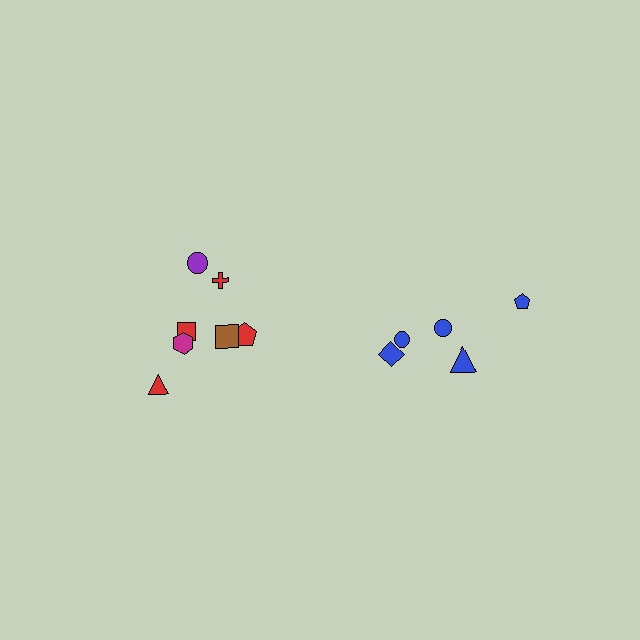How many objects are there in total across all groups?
There are 12 objects.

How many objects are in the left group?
There are 7 objects.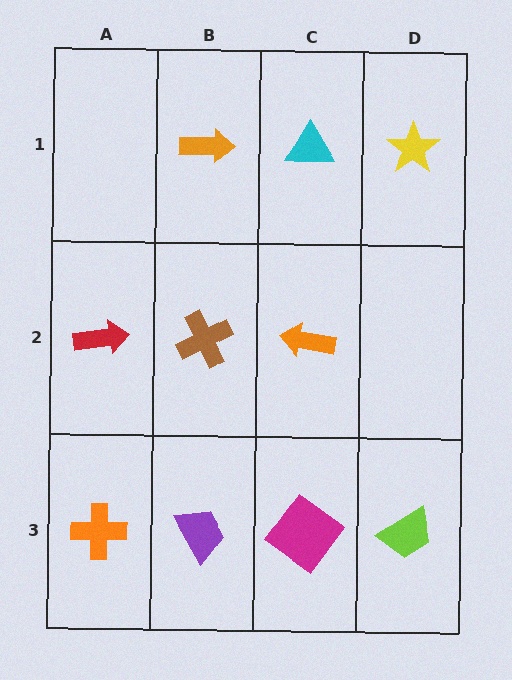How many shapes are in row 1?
3 shapes.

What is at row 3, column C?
A magenta diamond.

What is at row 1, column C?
A cyan triangle.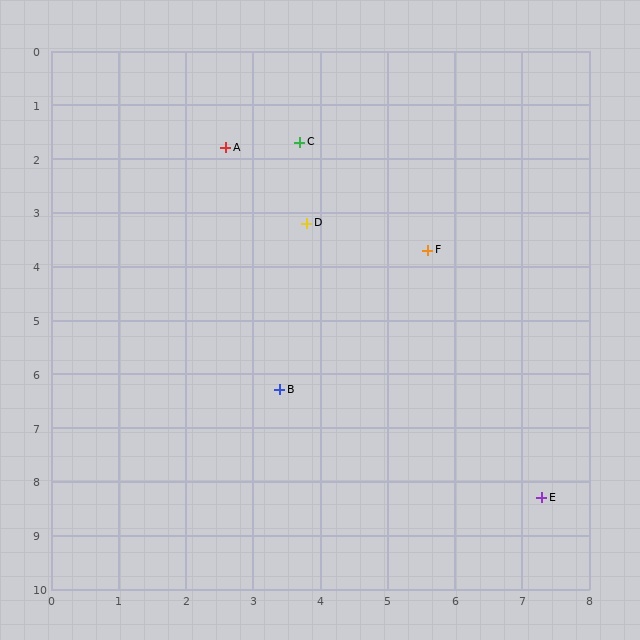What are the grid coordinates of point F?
Point F is at approximately (5.6, 3.7).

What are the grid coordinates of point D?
Point D is at approximately (3.8, 3.2).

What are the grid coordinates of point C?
Point C is at approximately (3.7, 1.7).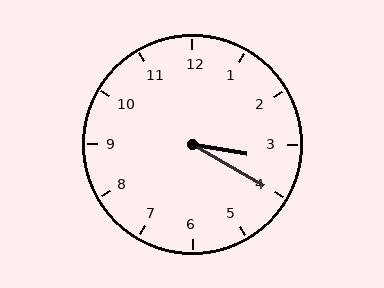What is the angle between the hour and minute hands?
Approximately 20 degrees.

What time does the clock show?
3:20.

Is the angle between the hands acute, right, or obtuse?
It is acute.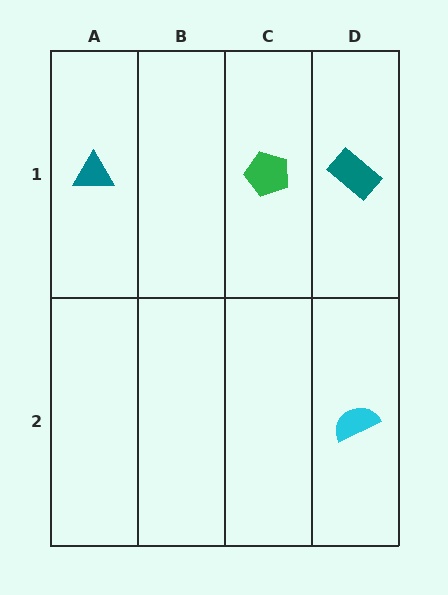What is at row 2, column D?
A cyan semicircle.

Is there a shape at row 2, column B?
No, that cell is empty.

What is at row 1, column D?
A teal rectangle.